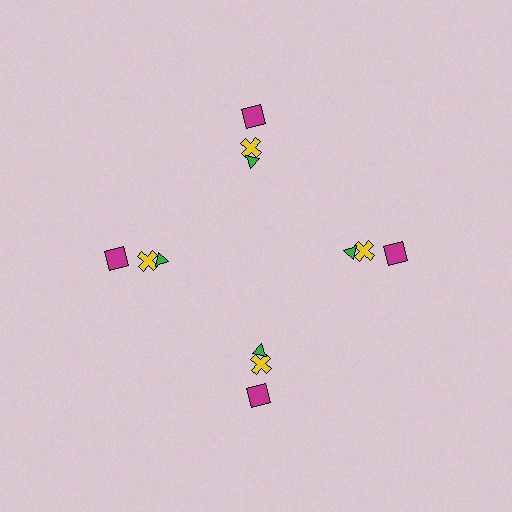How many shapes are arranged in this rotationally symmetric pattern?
There are 12 shapes, arranged in 4 groups of 3.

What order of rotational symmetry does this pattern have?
This pattern has 4-fold rotational symmetry.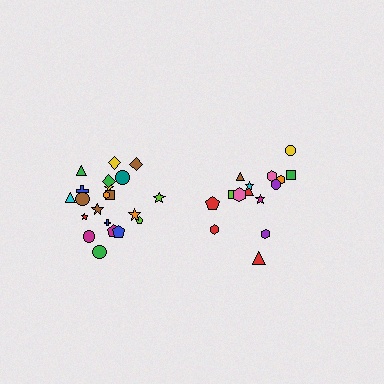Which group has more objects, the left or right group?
The left group.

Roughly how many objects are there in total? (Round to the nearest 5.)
Roughly 35 objects in total.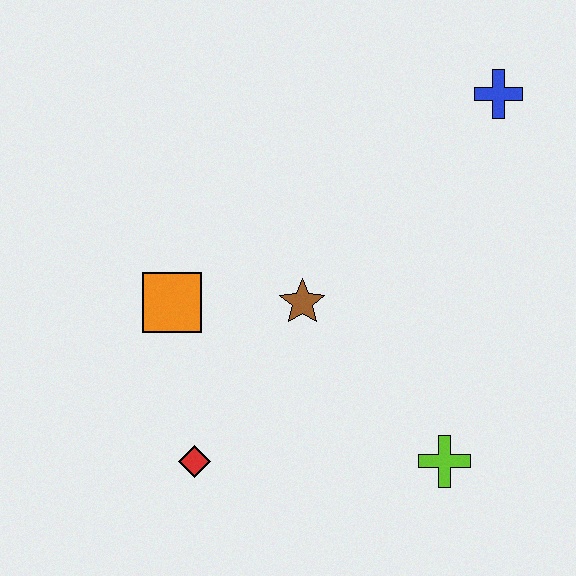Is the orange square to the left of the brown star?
Yes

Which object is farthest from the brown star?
The blue cross is farthest from the brown star.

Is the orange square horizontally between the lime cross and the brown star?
No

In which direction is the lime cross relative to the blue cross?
The lime cross is below the blue cross.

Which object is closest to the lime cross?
The brown star is closest to the lime cross.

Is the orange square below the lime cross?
No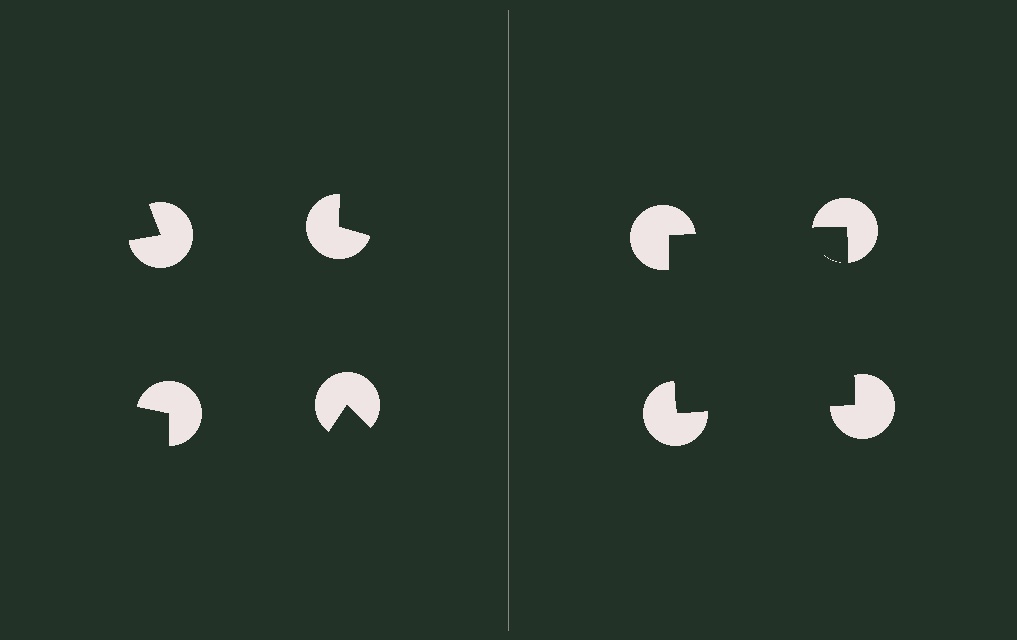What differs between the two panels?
The pac-man discs are positioned identically on both sides; only the wedge orientations differ. On the right they align to a square; on the left they are misaligned.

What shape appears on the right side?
An illusory square.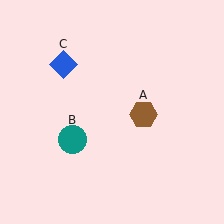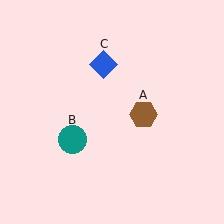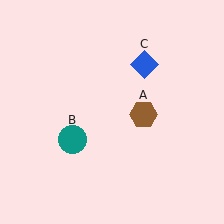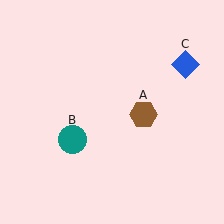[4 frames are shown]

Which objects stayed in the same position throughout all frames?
Brown hexagon (object A) and teal circle (object B) remained stationary.